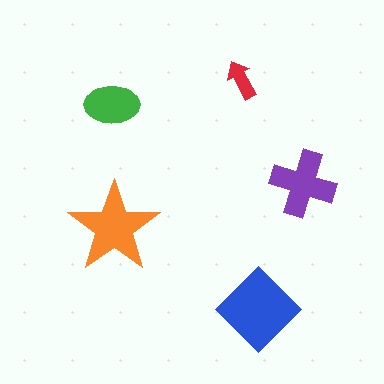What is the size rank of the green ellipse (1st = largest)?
4th.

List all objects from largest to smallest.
The blue diamond, the orange star, the purple cross, the green ellipse, the red arrow.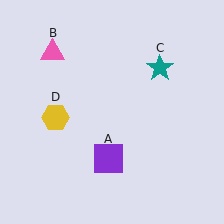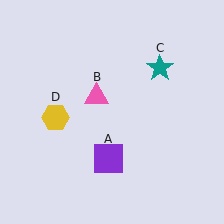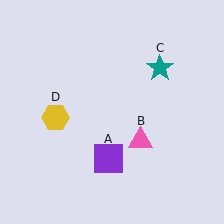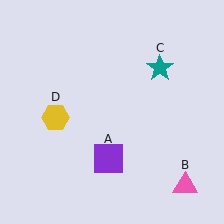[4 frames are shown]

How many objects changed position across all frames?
1 object changed position: pink triangle (object B).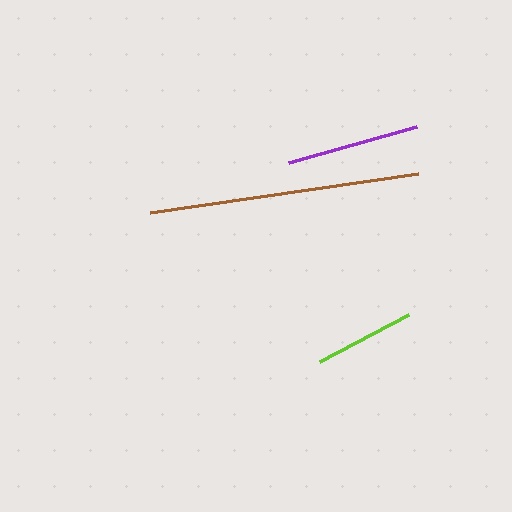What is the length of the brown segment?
The brown segment is approximately 271 pixels long.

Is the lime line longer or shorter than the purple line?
The purple line is longer than the lime line.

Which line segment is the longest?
The brown line is the longest at approximately 271 pixels.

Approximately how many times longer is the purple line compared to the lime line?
The purple line is approximately 1.3 times the length of the lime line.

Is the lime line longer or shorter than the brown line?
The brown line is longer than the lime line.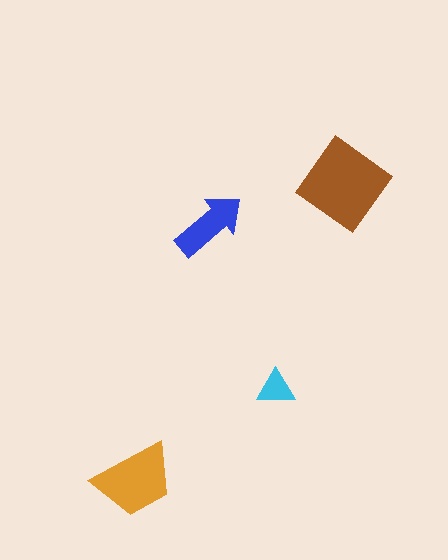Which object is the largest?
The brown diamond.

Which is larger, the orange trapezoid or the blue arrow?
The orange trapezoid.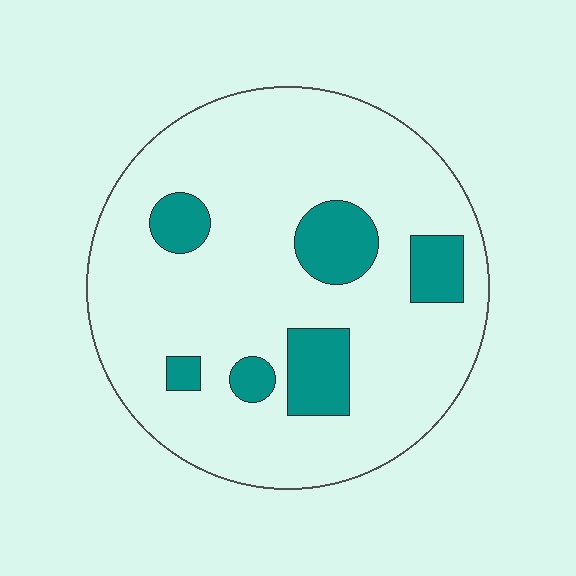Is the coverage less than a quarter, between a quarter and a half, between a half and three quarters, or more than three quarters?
Less than a quarter.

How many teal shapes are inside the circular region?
6.